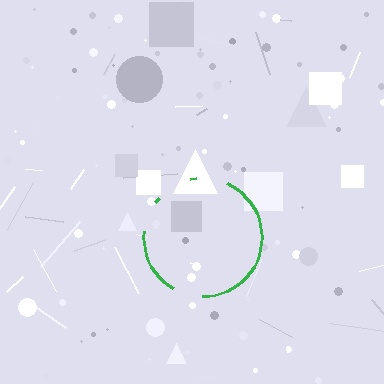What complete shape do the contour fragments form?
The contour fragments form a circle.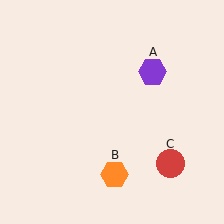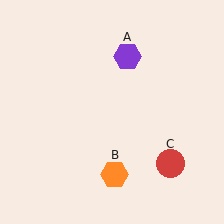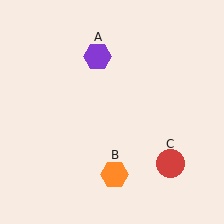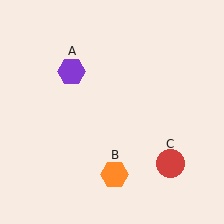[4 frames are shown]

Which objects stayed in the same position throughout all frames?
Orange hexagon (object B) and red circle (object C) remained stationary.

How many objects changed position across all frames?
1 object changed position: purple hexagon (object A).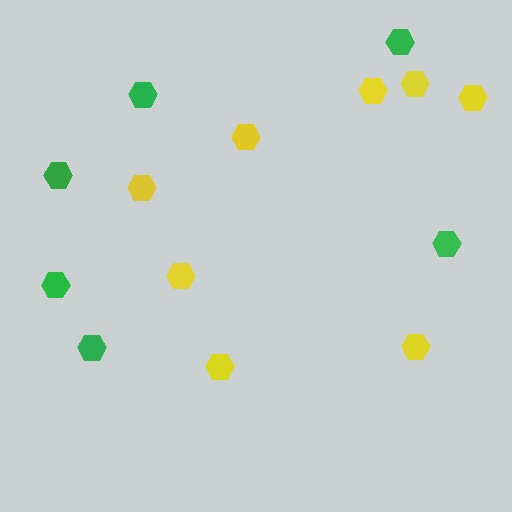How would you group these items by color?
There are 2 groups: one group of yellow hexagons (8) and one group of green hexagons (6).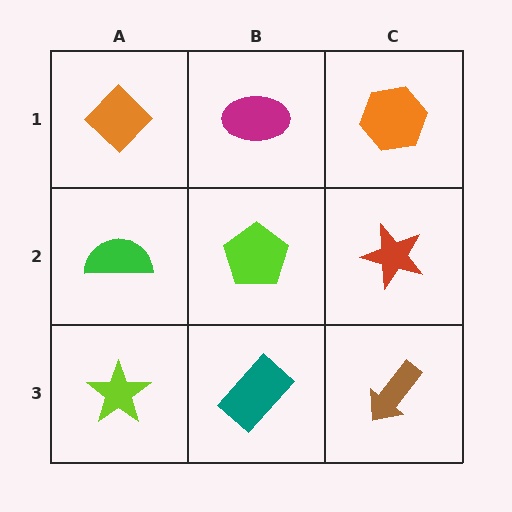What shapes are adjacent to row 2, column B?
A magenta ellipse (row 1, column B), a teal rectangle (row 3, column B), a green semicircle (row 2, column A), a red star (row 2, column C).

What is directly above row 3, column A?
A green semicircle.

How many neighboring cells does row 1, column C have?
2.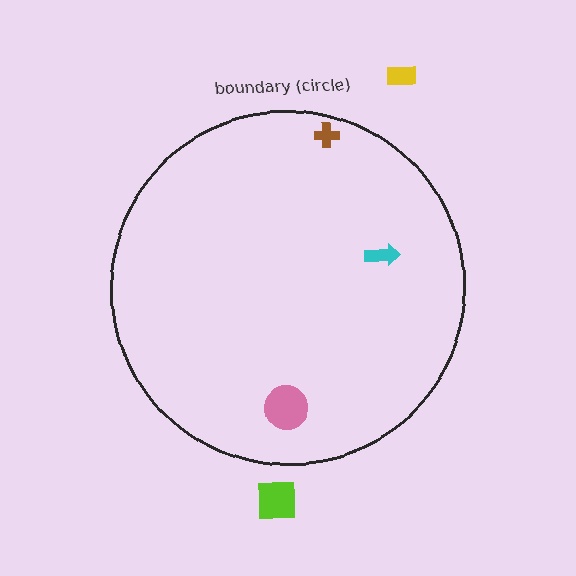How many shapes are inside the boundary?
3 inside, 2 outside.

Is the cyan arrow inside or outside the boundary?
Inside.